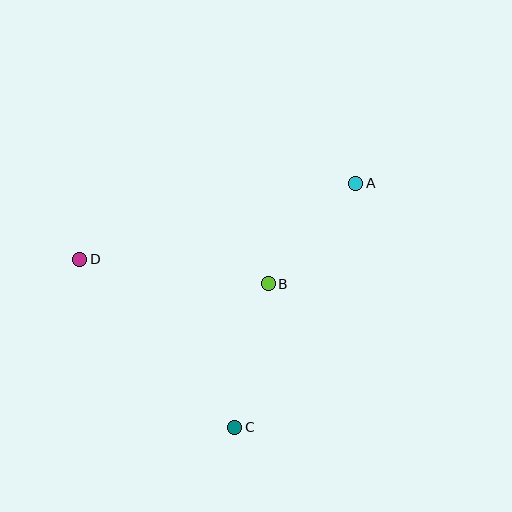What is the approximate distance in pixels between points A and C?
The distance between A and C is approximately 272 pixels.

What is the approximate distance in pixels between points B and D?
The distance between B and D is approximately 190 pixels.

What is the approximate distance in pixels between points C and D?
The distance between C and D is approximately 228 pixels.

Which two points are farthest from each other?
Points A and D are farthest from each other.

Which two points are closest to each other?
Points A and B are closest to each other.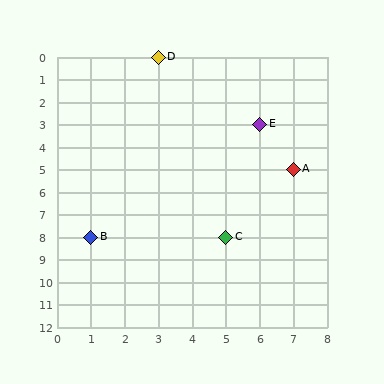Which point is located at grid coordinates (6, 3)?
Point E is at (6, 3).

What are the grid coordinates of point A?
Point A is at grid coordinates (7, 5).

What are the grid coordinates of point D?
Point D is at grid coordinates (3, 0).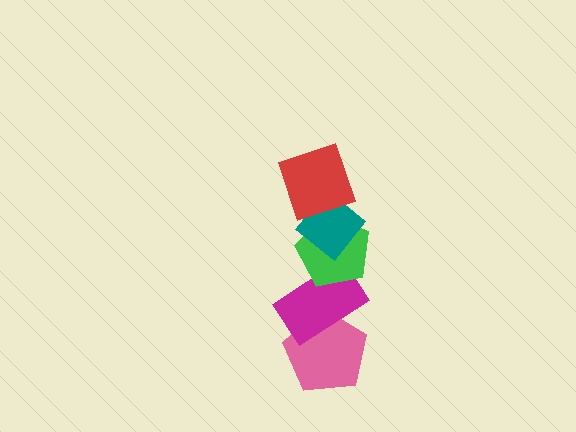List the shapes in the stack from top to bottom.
From top to bottom: the red square, the teal diamond, the green pentagon, the magenta rectangle, the pink pentagon.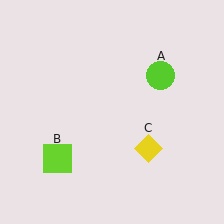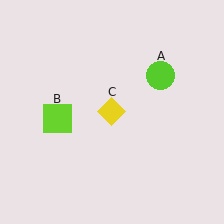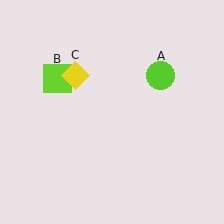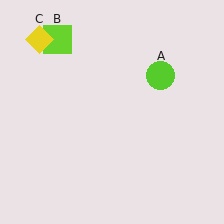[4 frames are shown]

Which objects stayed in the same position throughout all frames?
Lime circle (object A) remained stationary.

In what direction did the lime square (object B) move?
The lime square (object B) moved up.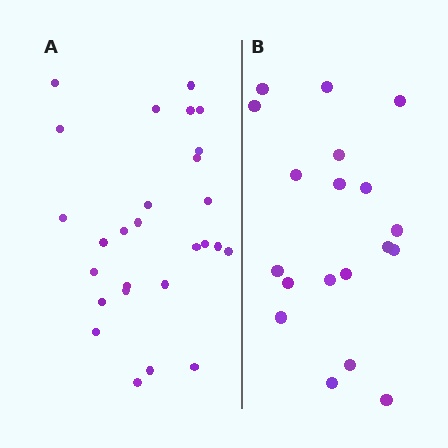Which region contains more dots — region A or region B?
Region A (the left region) has more dots.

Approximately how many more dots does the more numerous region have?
Region A has roughly 8 or so more dots than region B.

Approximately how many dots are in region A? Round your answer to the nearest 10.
About 30 dots. (The exact count is 27, which rounds to 30.)